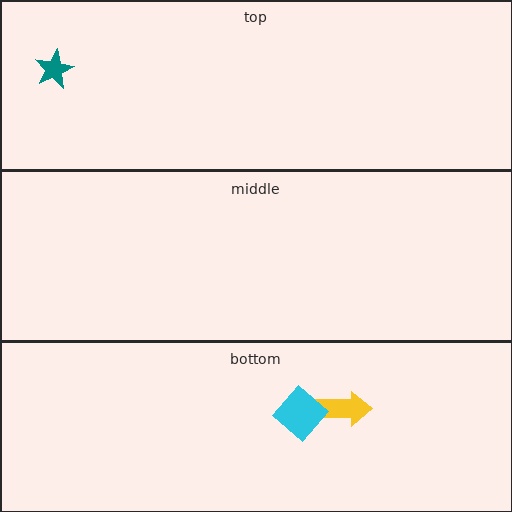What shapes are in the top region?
The teal star.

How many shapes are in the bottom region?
2.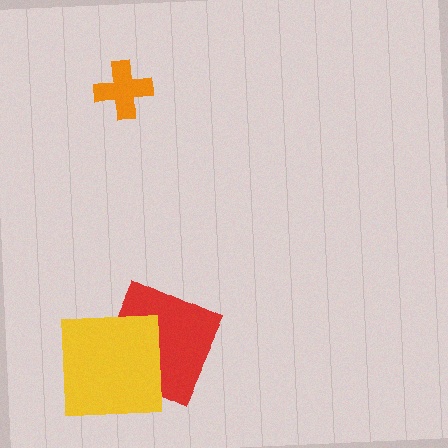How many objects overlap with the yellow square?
1 object overlaps with the yellow square.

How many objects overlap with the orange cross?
0 objects overlap with the orange cross.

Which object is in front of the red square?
The yellow square is in front of the red square.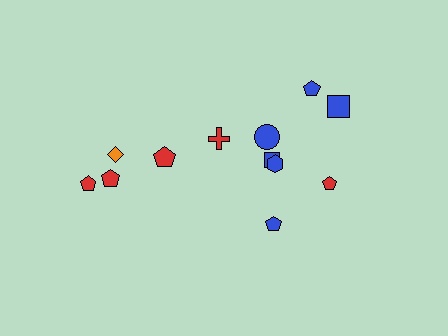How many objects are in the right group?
There are 7 objects.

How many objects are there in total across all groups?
There are 12 objects.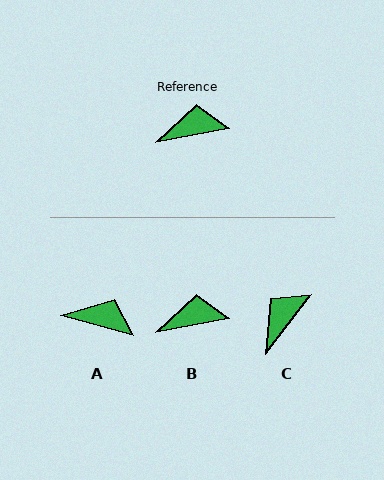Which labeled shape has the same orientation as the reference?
B.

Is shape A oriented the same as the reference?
No, it is off by about 26 degrees.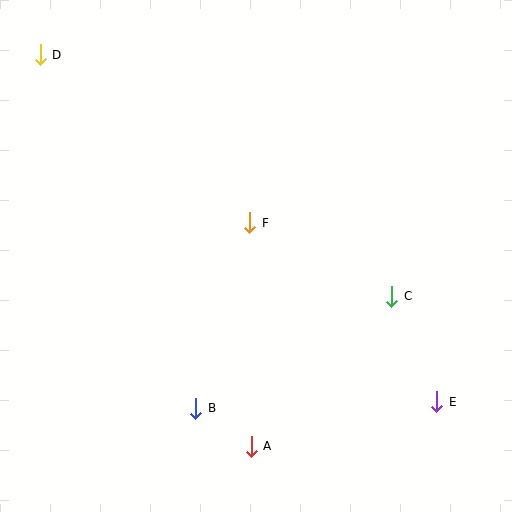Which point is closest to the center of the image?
Point F at (250, 223) is closest to the center.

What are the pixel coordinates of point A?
Point A is at (251, 446).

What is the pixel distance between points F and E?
The distance between F and E is 259 pixels.